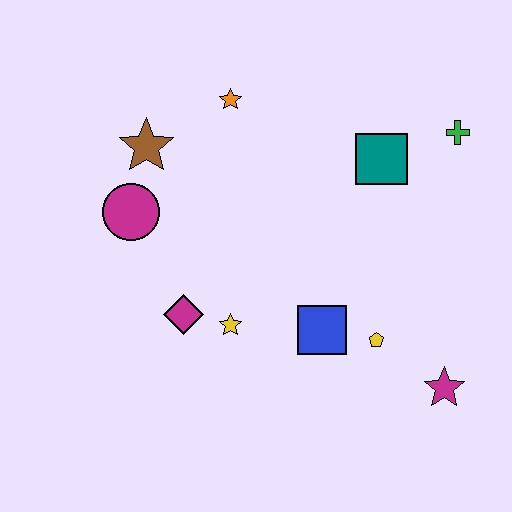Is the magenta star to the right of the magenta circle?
Yes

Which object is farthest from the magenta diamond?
The green cross is farthest from the magenta diamond.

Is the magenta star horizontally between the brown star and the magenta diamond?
No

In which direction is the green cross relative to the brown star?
The green cross is to the right of the brown star.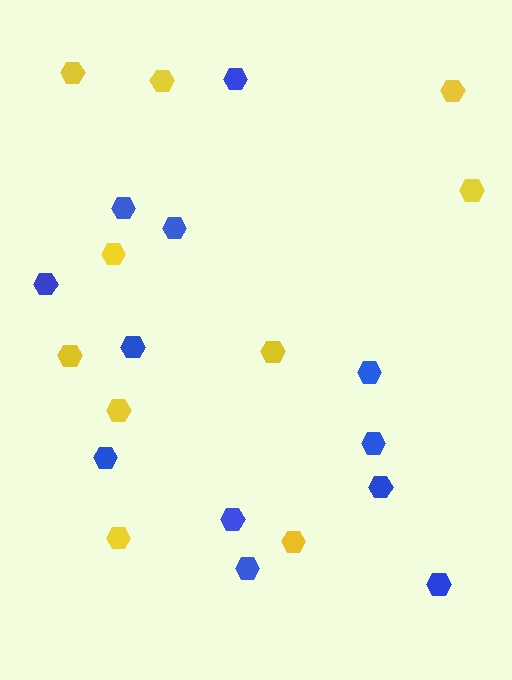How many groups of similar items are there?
There are 2 groups: one group of yellow hexagons (10) and one group of blue hexagons (12).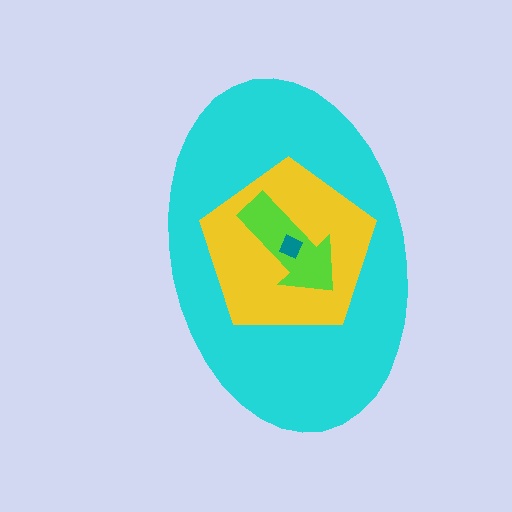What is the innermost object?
The teal diamond.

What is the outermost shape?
The cyan ellipse.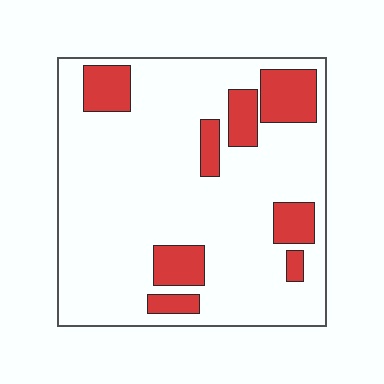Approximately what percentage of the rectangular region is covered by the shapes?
Approximately 20%.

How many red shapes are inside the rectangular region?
8.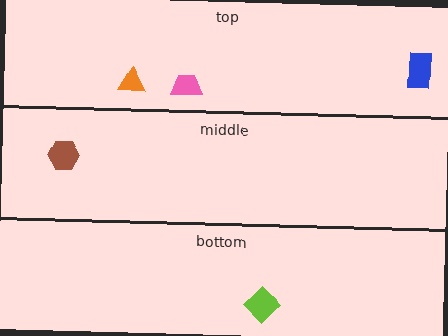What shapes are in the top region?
The blue rectangle, the orange triangle, the pink trapezoid.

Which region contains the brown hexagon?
The middle region.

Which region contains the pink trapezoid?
The top region.